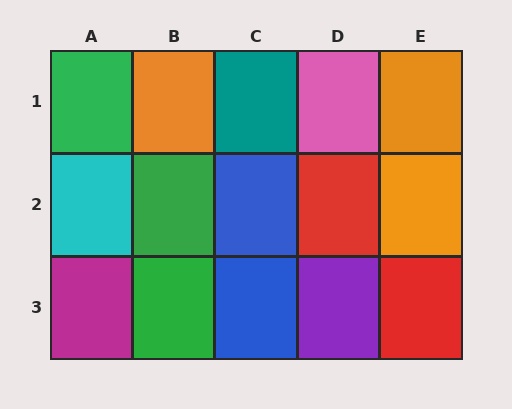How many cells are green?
3 cells are green.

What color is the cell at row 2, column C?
Blue.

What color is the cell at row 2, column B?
Green.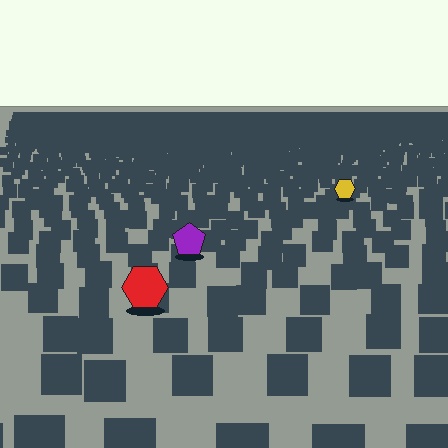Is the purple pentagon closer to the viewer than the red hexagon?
No. The red hexagon is closer — you can tell from the texture gradient: the ground texture is coarser near it.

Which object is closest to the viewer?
The red hexagon is closest. The texture marks near it are larger and more spread out.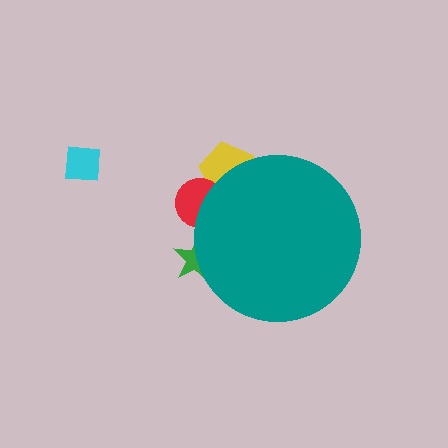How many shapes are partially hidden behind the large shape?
3 shapes are partially hidden.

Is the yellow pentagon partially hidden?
Yes, the yellow pentagon is partially hidden behind the teal circle.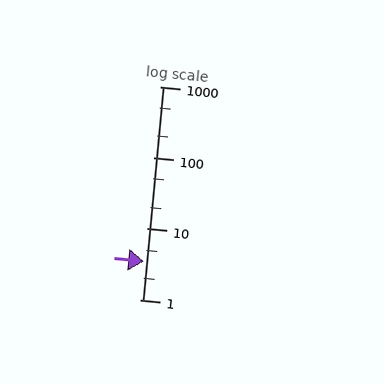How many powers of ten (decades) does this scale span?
The scale spans 3 decades, from 1 to 1000.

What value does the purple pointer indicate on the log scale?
The pointer indicates approximately 3.5.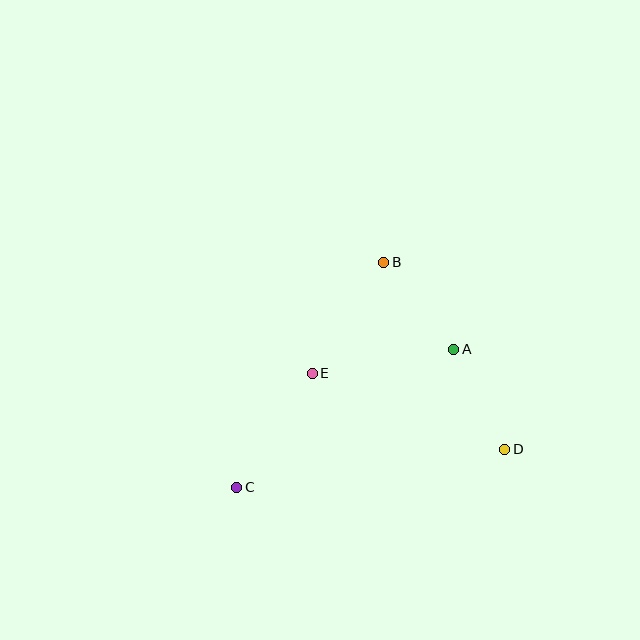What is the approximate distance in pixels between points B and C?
The distance between B and C is approximately 269 pixels.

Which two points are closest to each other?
Points A and B are closest to each other.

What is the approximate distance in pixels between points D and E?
The distance between D and E is approximately 207 pixels.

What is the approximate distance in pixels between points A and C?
The distance between A and C is approximately 257 pixels.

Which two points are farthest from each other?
Points C and D are farthest from each other.